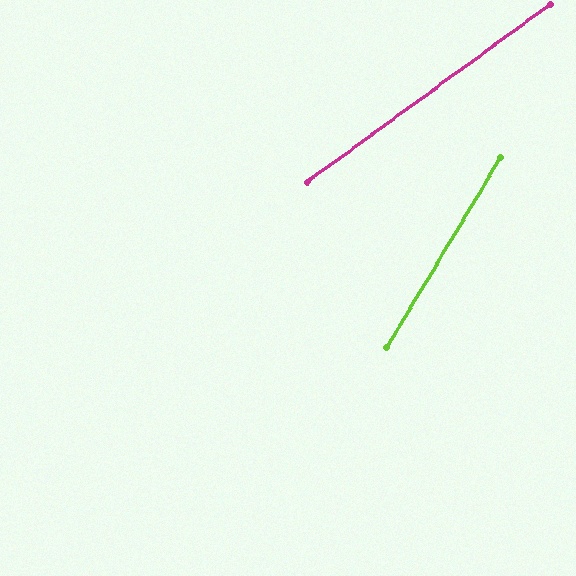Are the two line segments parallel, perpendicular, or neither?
Neither parallel nor perpendicular — they differ by about 23°.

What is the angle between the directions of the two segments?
Approximately 23 degrees.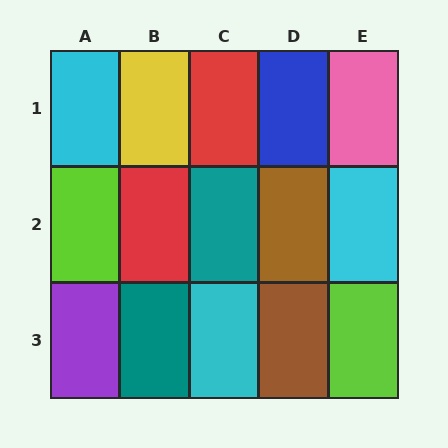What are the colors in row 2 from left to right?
Lime, red, teal, brown, cyan.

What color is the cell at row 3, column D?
Brown.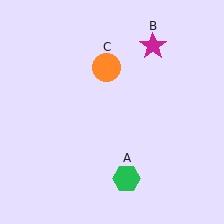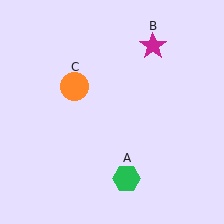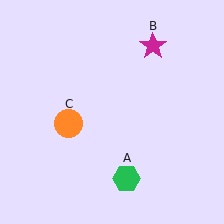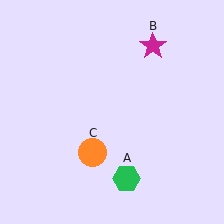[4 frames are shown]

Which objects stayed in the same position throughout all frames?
Green hexagon (object A) and magenta star (object B) remained stationary.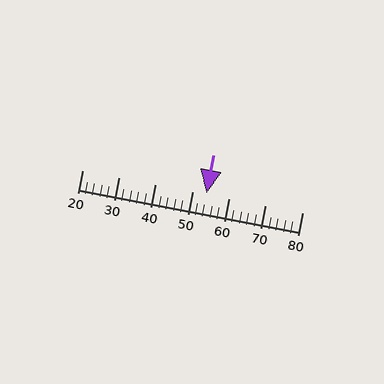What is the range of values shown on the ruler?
The ruler shows values from 20 to 80.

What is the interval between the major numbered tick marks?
The major tick marks are spaced 10 units apart.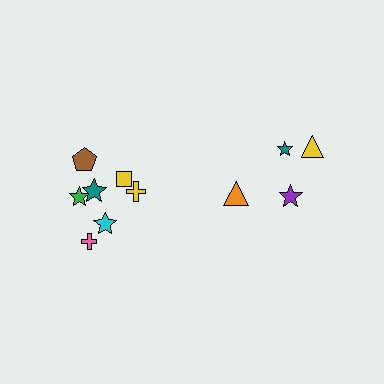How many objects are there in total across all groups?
There are 11 objects.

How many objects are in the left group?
There are 7 objects.